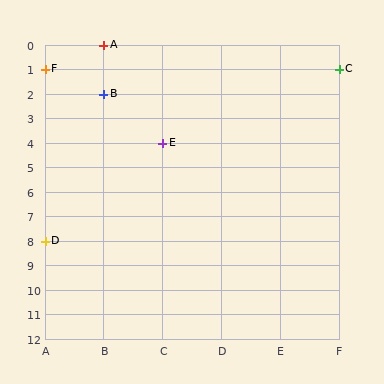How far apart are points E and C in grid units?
Points E and C are 3 columns and 3 rows apart (about 4.2 grid units diagonally).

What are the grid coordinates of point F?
Point F is at grid coordinates (A, 1).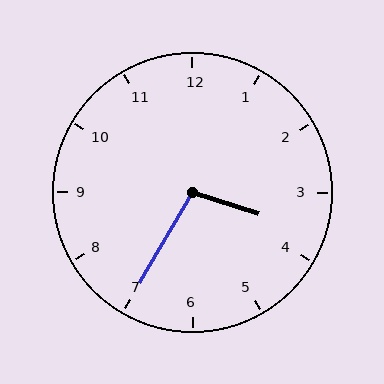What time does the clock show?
3:35.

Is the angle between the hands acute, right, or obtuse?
It is obtuse.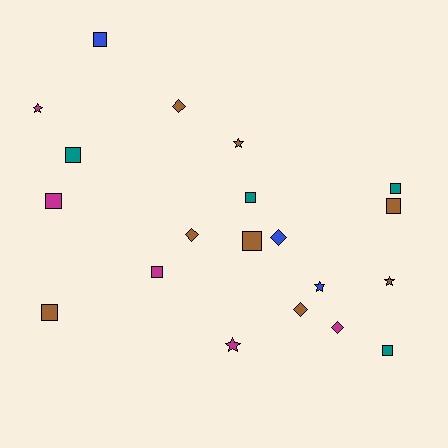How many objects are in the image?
There are 20 objects.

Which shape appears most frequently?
Square, with 10 objects.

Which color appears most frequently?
Brown, with 8 objects.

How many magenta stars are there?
There are 2 magenta stars.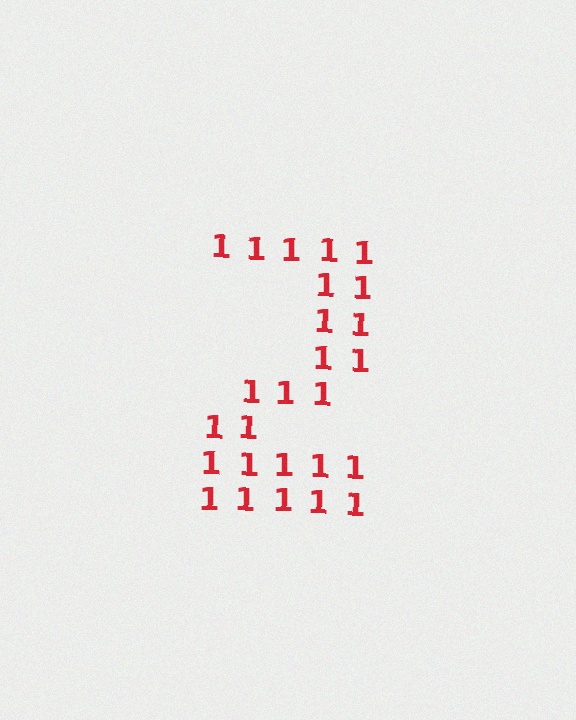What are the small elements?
The small elements are digit 1's.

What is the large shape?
The large shape is the digit 2.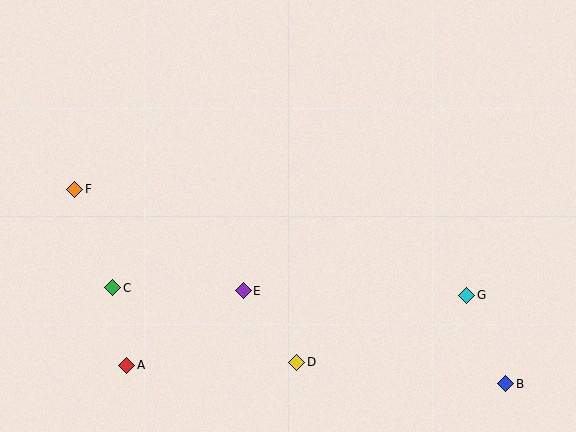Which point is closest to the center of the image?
Point E at (243, 291) is closest to the center.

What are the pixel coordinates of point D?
Point D is at (297, 362).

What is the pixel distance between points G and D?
The distance between G and D is 183 pixels.